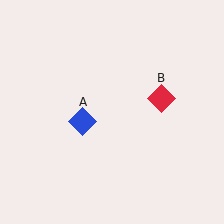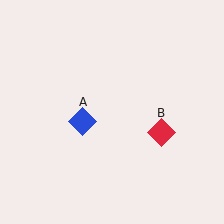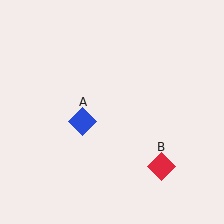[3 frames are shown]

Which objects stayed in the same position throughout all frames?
Blue diamond (object A) remained stationary.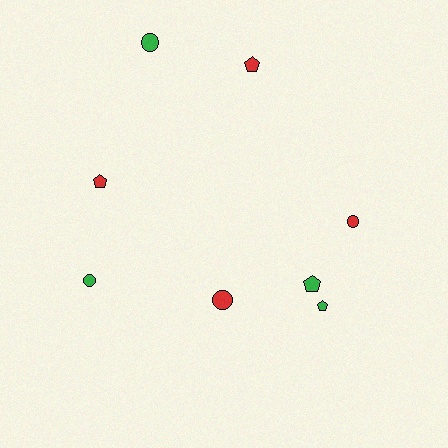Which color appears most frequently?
Green, with 4 objects.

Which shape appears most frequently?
Pentagon, with 4 objects.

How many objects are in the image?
There are 8 objects.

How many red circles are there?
There are 2 red circles.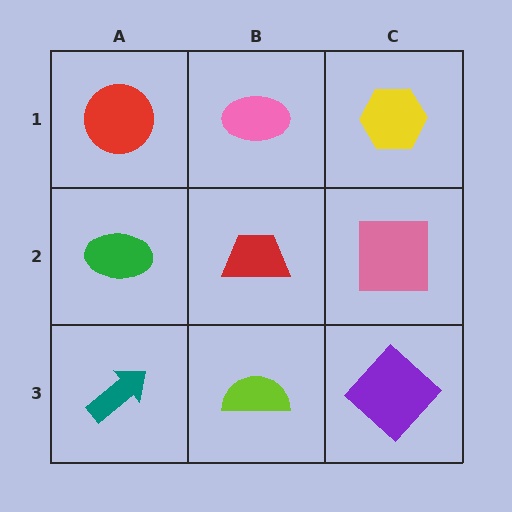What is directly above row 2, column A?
A red circle.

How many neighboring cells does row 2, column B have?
4.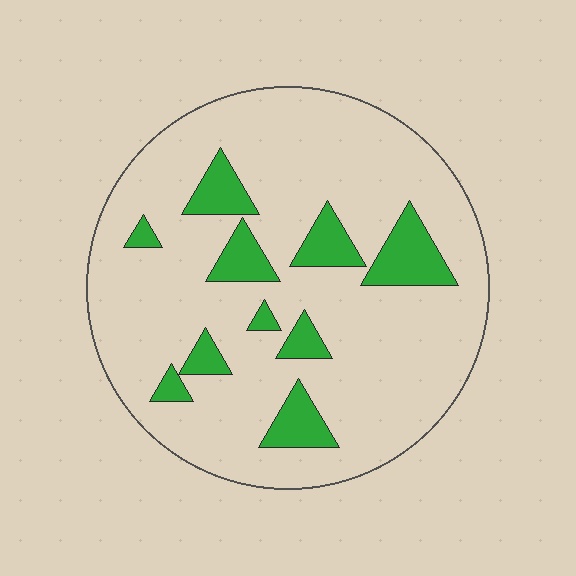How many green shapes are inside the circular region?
10.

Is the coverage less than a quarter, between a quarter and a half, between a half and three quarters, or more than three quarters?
Less than a quarter.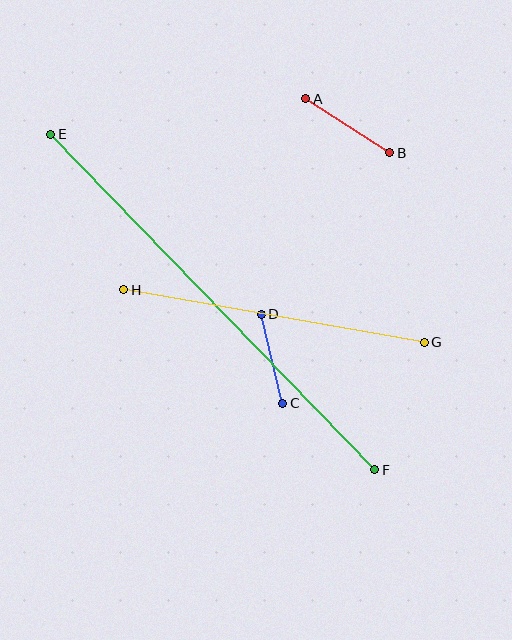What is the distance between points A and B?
The distance is approximately 99 pixels.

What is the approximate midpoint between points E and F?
The midpoint is at approximately (213, 302) pixels.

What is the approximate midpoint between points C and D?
The midpoint is at approximately (272, 359) pixels.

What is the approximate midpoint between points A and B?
The midpoint is at approximately (348, 126) pixels.